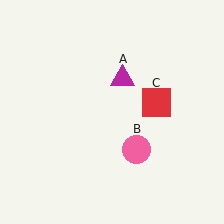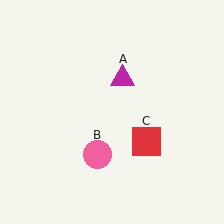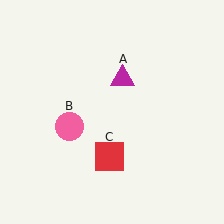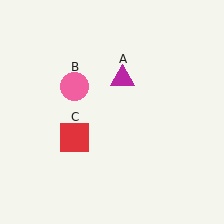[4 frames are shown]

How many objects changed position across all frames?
2 objects changed position: pink circle (object B), red square (object C).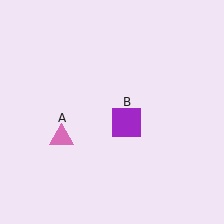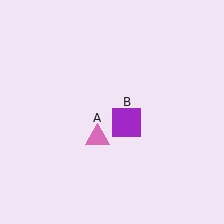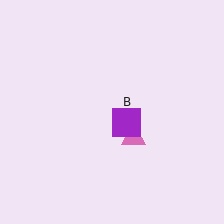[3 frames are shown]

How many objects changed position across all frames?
1 object changed position: pink triangle (object A).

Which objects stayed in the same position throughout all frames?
Purple square (object B) remained stationary.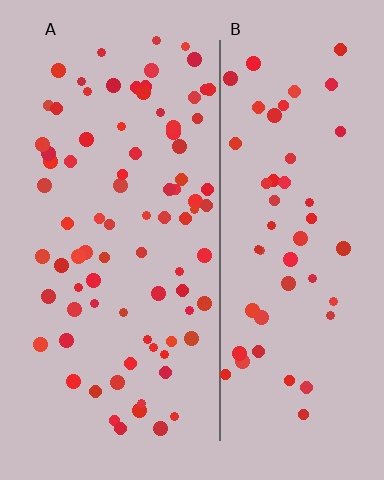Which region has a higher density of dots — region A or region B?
A (the left).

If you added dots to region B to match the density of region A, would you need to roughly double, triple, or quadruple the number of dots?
Approximately double.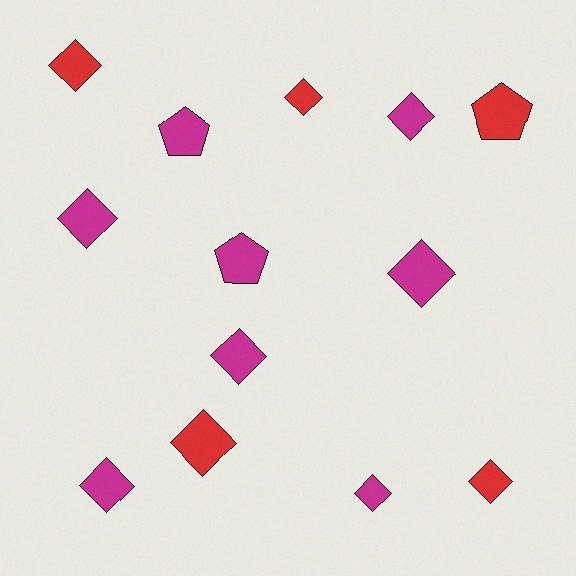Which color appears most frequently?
Magenta, with 8 objects.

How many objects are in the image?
There are 13 objects.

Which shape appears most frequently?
Diamond, with 10 objects.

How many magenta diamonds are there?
There are 6 magenta diamonds.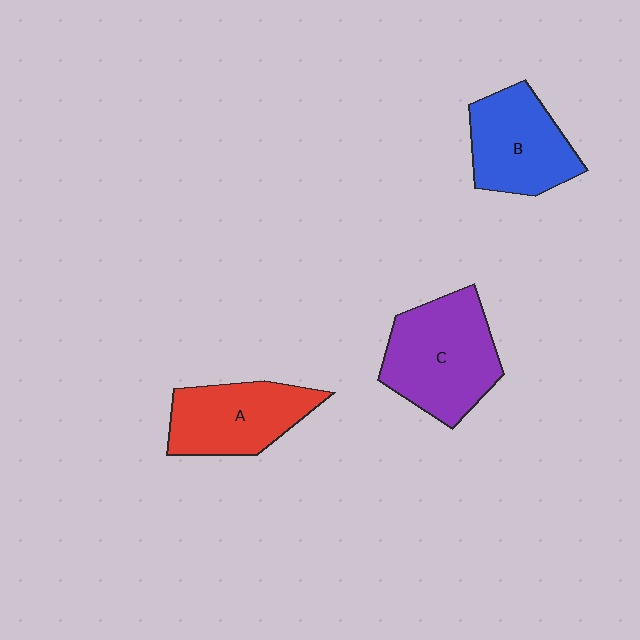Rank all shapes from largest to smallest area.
From largest to smallest: C (purple), B (blue), A (red).